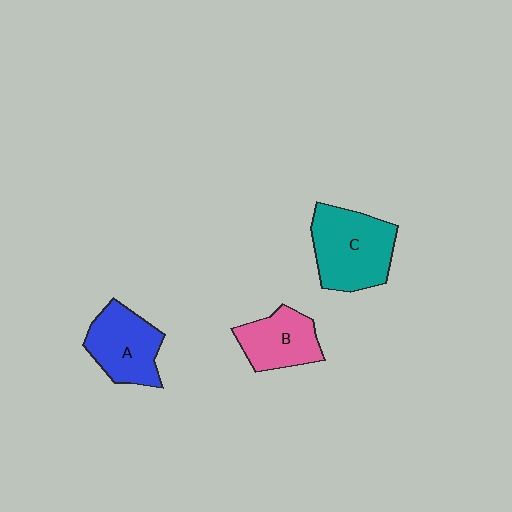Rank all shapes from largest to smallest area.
From largest to smallest: C (teal), A (blue), B (pink).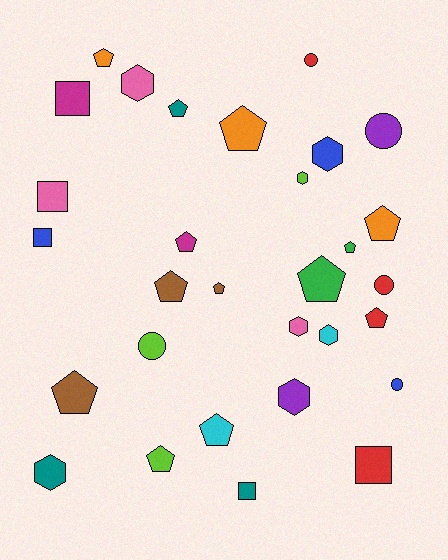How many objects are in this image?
There are 30 objects.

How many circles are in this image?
There are 5 circles.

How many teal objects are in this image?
There are 3 teal objects.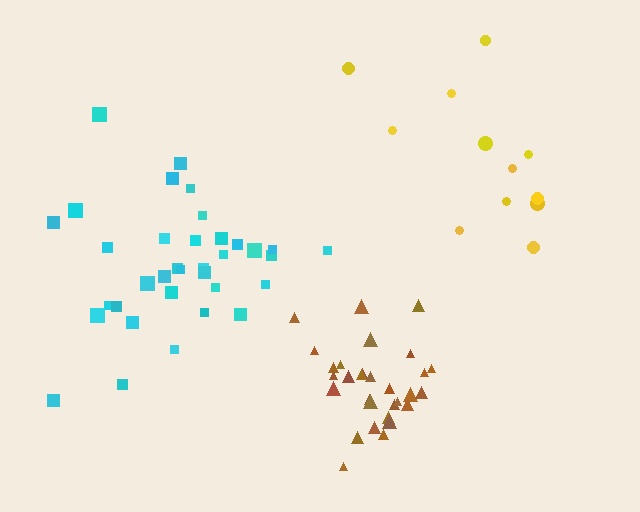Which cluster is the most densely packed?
Brown.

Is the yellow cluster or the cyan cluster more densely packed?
Cyan.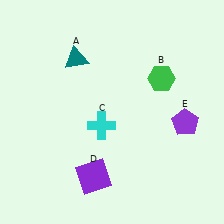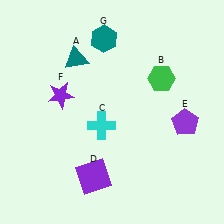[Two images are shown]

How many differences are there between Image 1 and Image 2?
There are 2 differences between the two images.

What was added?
A purple star (F), a teal hexagon (G) were added in Image 2.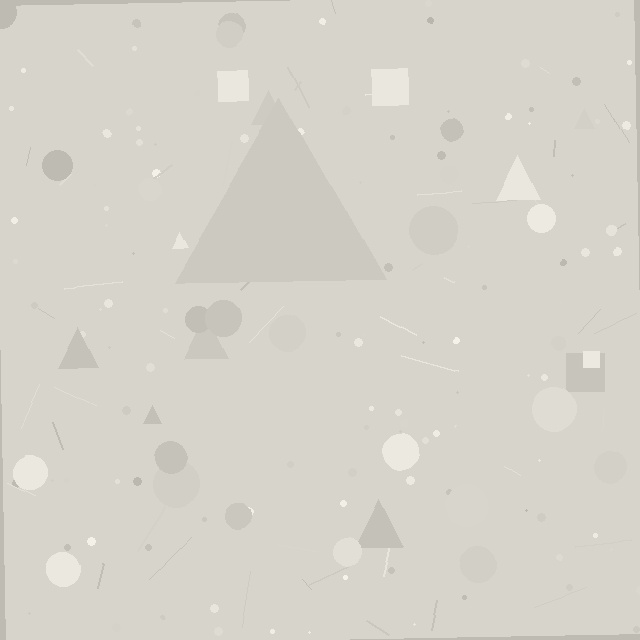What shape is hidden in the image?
A triangle is hidden in the image.